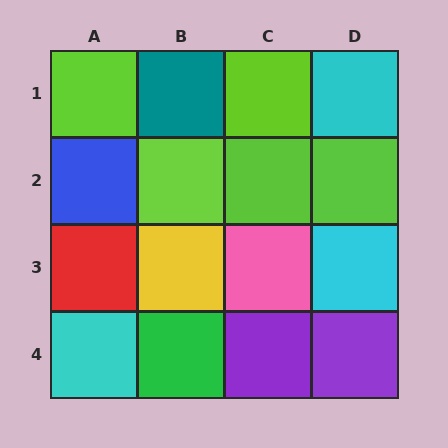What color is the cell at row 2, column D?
Lime.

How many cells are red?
1 cell is red.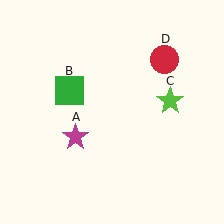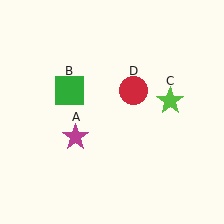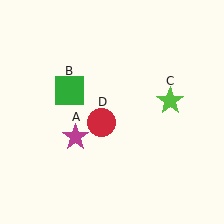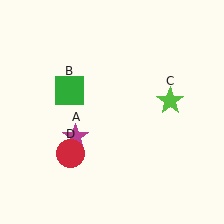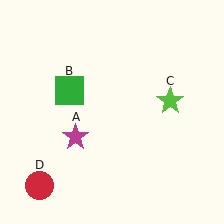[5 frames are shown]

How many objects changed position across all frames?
1 object changed position: red circle (object D).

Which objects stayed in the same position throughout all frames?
Magenta star (object A) and green square (object B) and lime star (object C) remained stationary.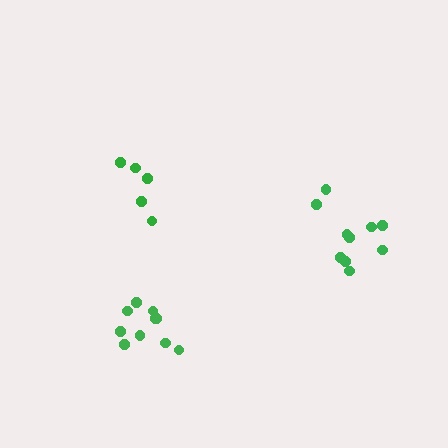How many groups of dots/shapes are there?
There are 3 groups.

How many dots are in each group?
Group 1: 5 dots, Group 2: 10 dots, Group 3: 10 dots (25 total).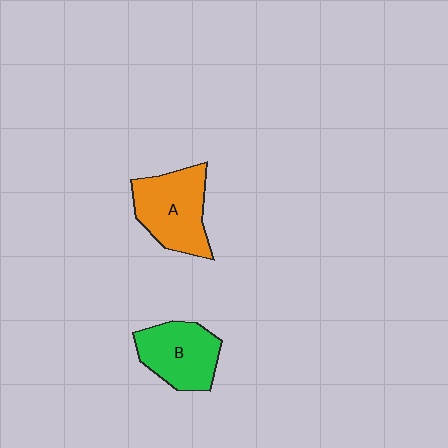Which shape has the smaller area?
Shape B (green).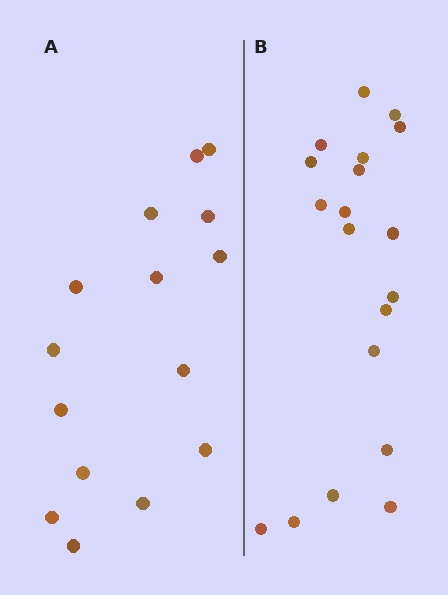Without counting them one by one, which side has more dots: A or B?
Region B (the right region) has more dots.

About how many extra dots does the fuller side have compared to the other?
Region B has about 4 more dots than region A.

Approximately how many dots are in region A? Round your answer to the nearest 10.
About 20 dots. (The exact count is 15, which rounds to 20.)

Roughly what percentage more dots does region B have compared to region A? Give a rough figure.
About 25% more.